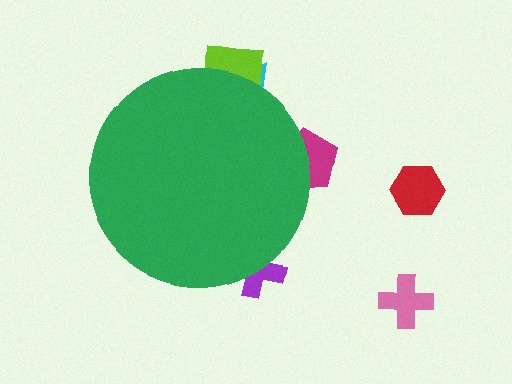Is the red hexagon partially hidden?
No, the red hexagon is fully visible.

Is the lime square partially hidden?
Yes, the lime square is partially hidden behind the green circle.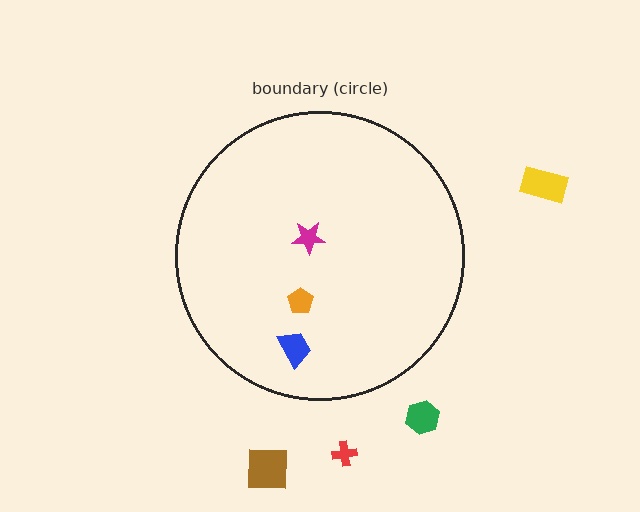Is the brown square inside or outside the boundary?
Outside.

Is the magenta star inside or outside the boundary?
Inside.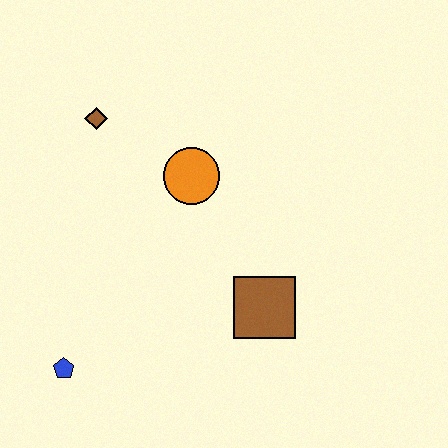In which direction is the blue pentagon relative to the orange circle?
The blue pentagon is below the orange circle.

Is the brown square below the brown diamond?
Yes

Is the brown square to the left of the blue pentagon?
No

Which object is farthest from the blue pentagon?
The brown diamond is farthest from the blue pentagon.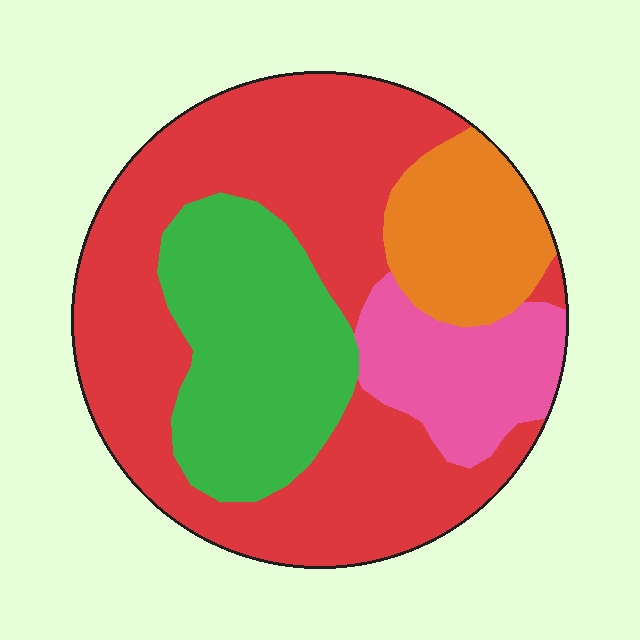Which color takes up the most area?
Red, at roughly 50%.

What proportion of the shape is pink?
Pink covers about 15% of the shape.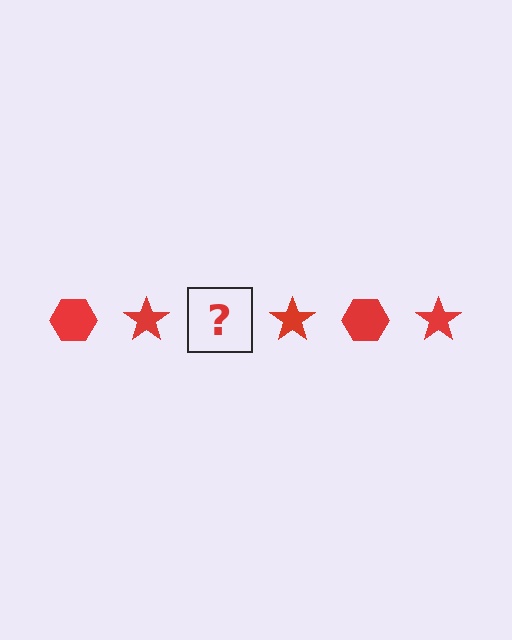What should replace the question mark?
The question mark should be replaced with a red hexagon.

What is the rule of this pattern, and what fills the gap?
The rule is that the pattern cycles through hexagon, star shapes in red. The gap should be filled with a red hexagon.